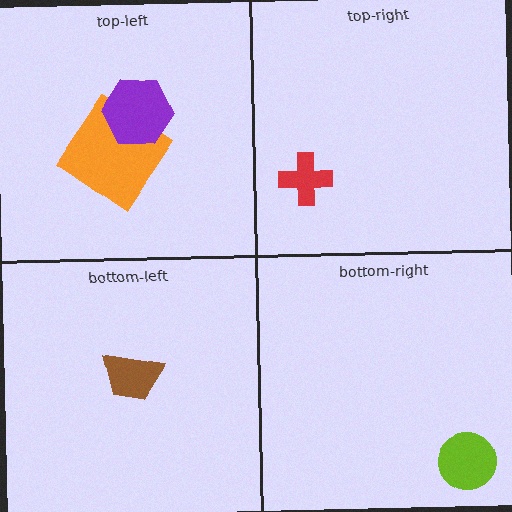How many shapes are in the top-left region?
2.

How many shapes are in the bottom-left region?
1.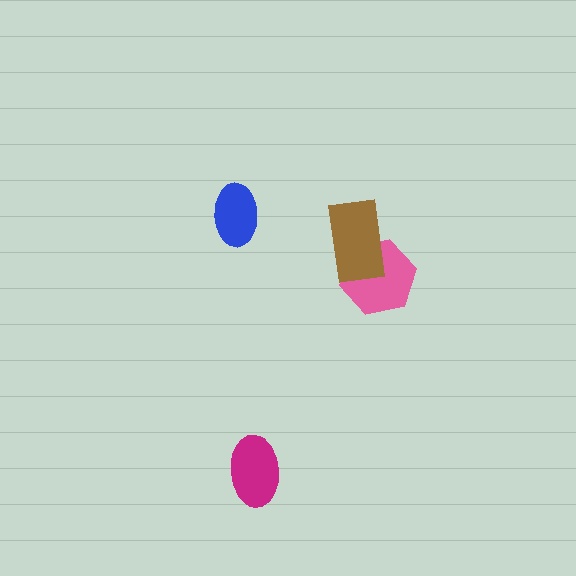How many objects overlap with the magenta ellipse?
0 objects overlap with the magenta ellipse.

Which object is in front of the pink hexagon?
The brown rectangle is in front of the pink hexagon.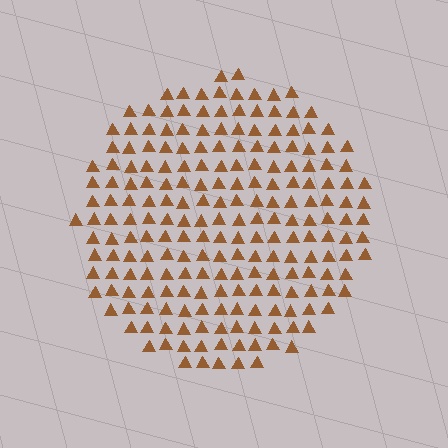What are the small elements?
The small elements are triangles.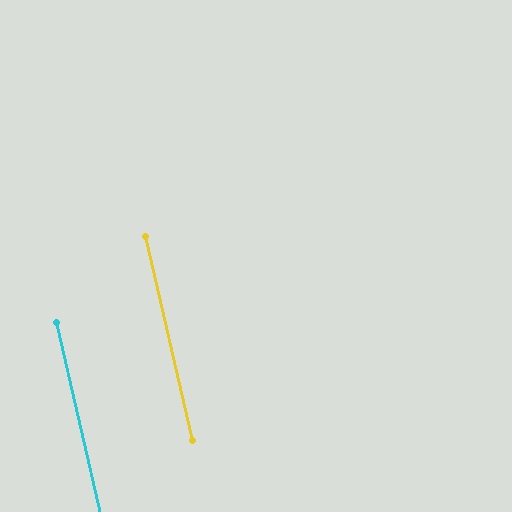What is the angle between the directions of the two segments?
Approximately 0 degrees.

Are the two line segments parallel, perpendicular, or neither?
Parallel — their directions differ by only 0.2°.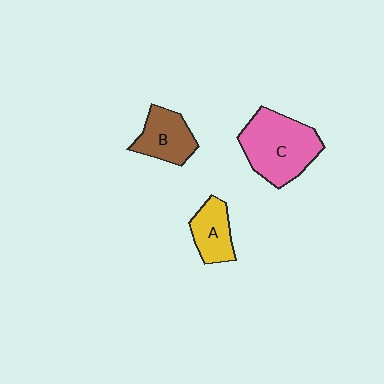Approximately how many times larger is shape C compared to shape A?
Approximately 2.0 times.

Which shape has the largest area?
Shape C (pink).